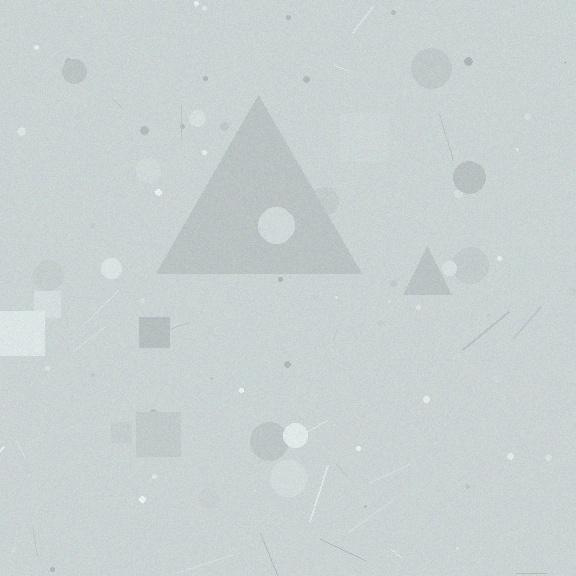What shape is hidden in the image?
A triangle is hidden in the image.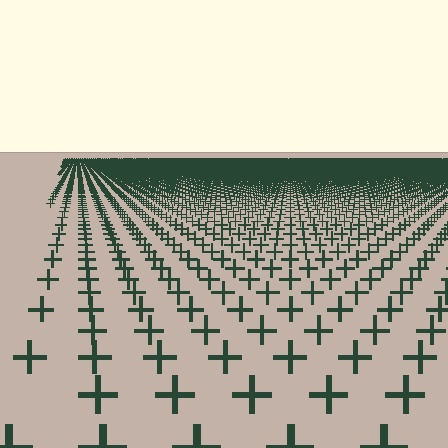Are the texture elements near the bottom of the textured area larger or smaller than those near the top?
Larger. Near the bottom, elements are closer to the viewer and appear at a bigger on-screen size.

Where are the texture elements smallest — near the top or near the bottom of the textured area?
Near the top.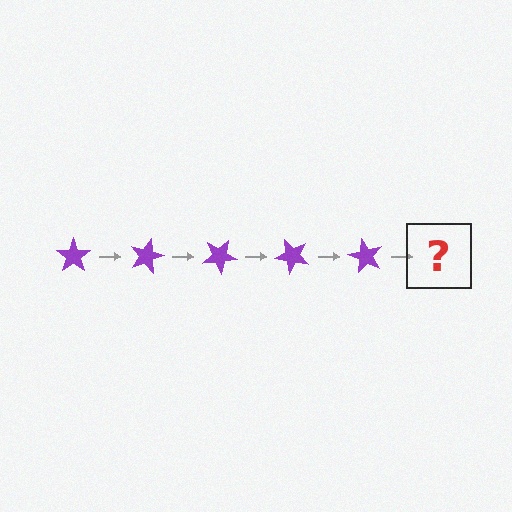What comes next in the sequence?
The next element should be a purple star rotated 75 degrees.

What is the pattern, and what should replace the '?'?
The pattern is that the star rotates 15 degrees each step. The '?' should be a purple star rotated 75 degrees.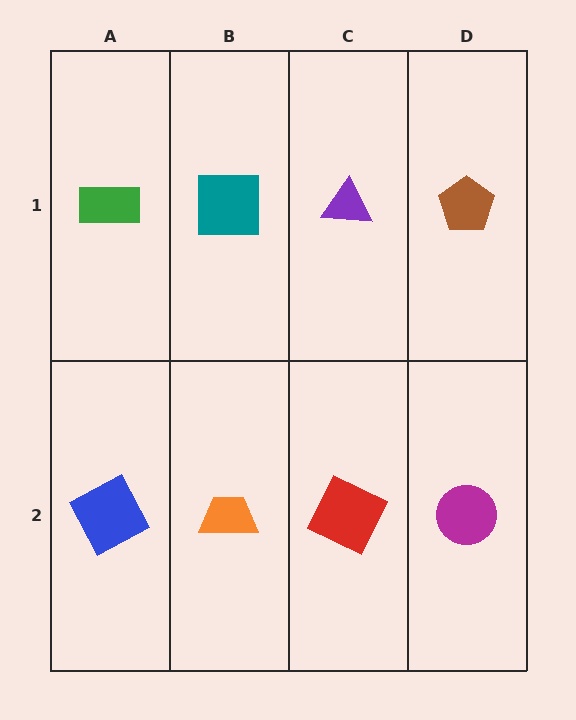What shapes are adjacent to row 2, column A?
A green rectangle (row 1, column A), an orange trapezoid (row 2, column B).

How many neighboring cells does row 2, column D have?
2.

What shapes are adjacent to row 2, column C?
A purple triangle (row 1, column C), an orange trapezoid (row 2, column B), a magenta circle (row 2, column D).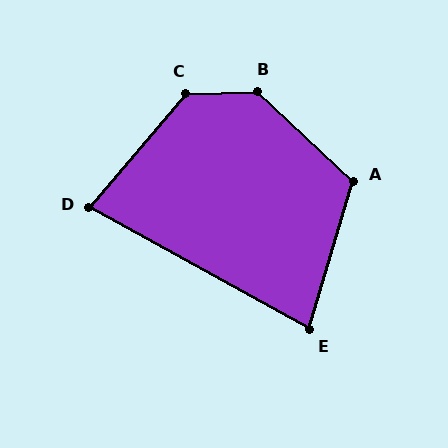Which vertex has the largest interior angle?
B, at approximately 136 degrees.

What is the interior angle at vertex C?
Approximately 131 degrees (obtuse).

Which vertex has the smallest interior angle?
E, at approximately 78 degrees.